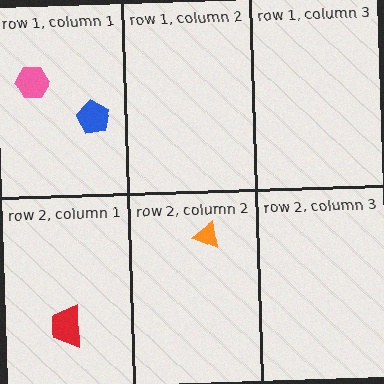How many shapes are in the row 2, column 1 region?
1.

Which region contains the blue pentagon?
The row 1, column 1 region.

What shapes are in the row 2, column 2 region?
The orange triangle.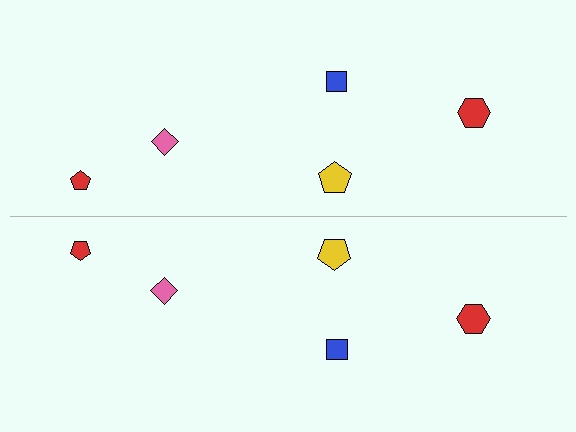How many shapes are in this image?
There are 10 shapes in this image.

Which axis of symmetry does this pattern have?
The pattern has a horizontal axis of symmetry running through the center of the image.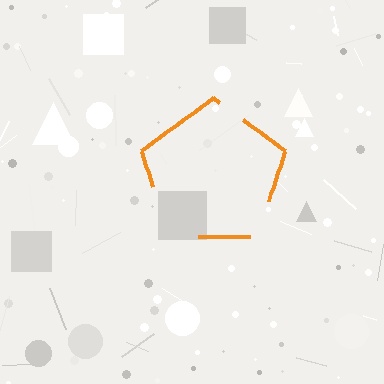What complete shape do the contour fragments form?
The contour fragments form a pentagon.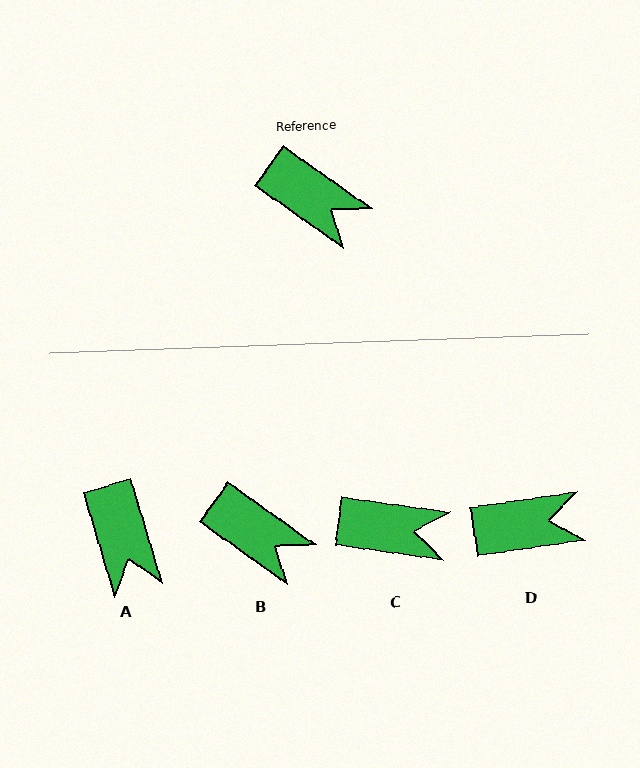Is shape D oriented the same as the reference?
No, it is off by about 44 degrees.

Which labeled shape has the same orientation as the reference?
B.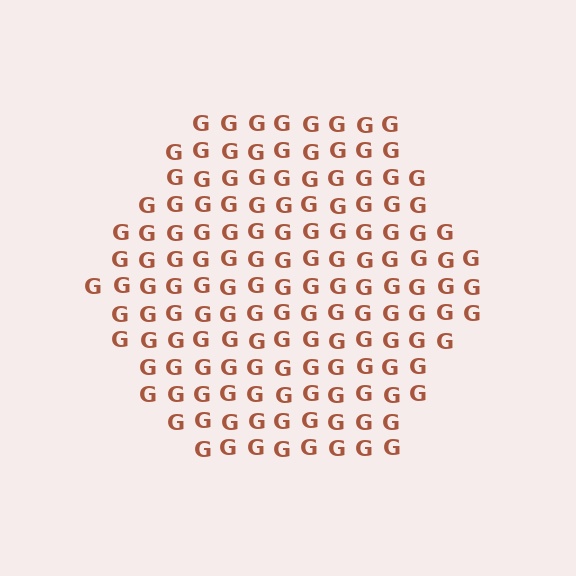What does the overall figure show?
The overall figure shows a hexagon.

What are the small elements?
The small elements are letter G's.